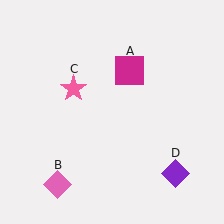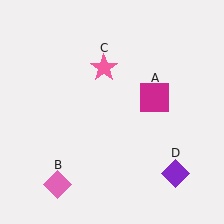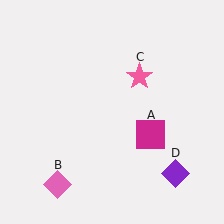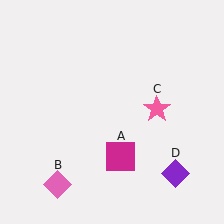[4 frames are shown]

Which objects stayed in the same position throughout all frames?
Pink diamond (object B) and purple diamond (object D) remained stationary.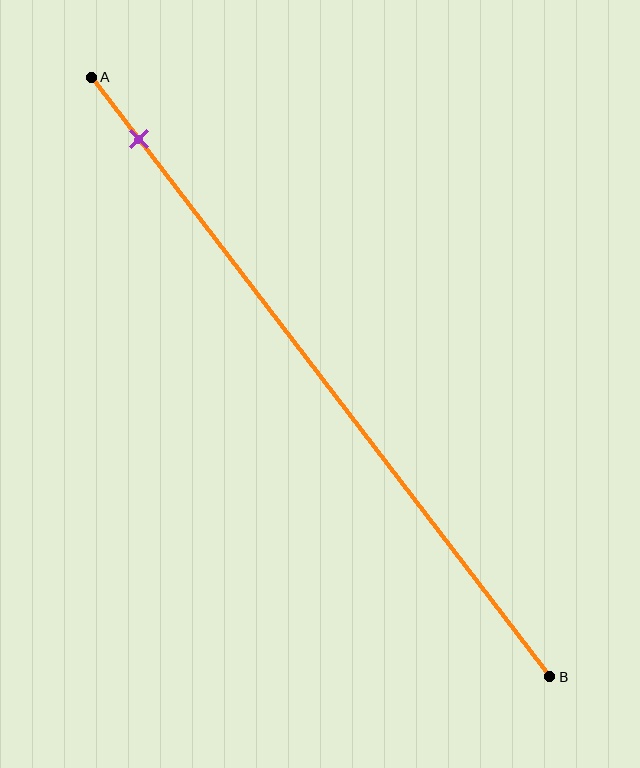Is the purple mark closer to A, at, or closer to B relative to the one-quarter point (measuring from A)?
The purple mark is closer to point A than the one-quarter point of segment AB.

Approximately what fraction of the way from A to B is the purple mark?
The purple mark is approximately 10% of the way from A to B.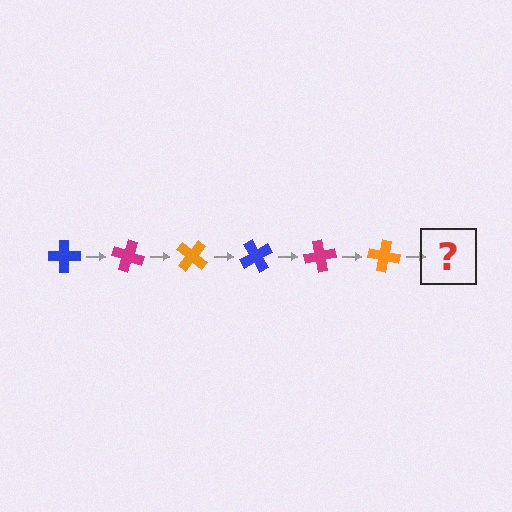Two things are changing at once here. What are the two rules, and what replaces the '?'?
The two rules are that it rotates 20 degrees each step and the color cycles through blue, magenta, and orange. The '?' should be a blue cross, rotated 120 degrees from the start.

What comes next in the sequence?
The next element should be a blue cross, rotated 120 degrees from the start.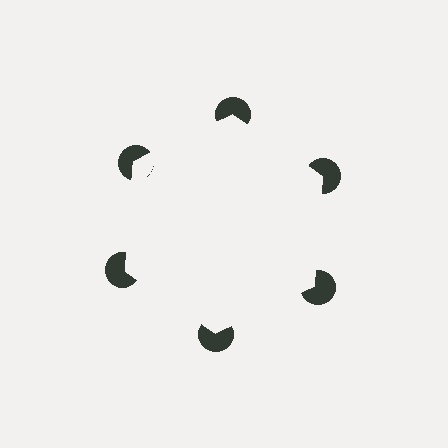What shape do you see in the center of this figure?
An illusory hexagon — its edges are inferred from the aligned wedge cuts in the pac-man discs, not physically drawn.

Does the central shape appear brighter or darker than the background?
It typically appears slightly brighter than the background, even though no actual brightness change is drawn.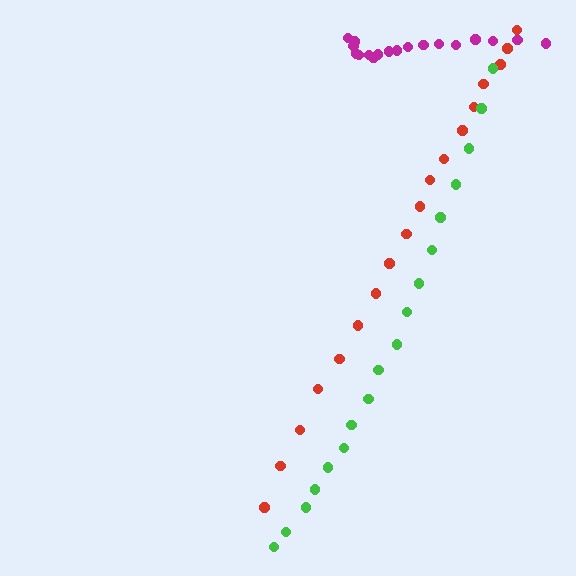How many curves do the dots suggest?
There are 3 distinct paths.